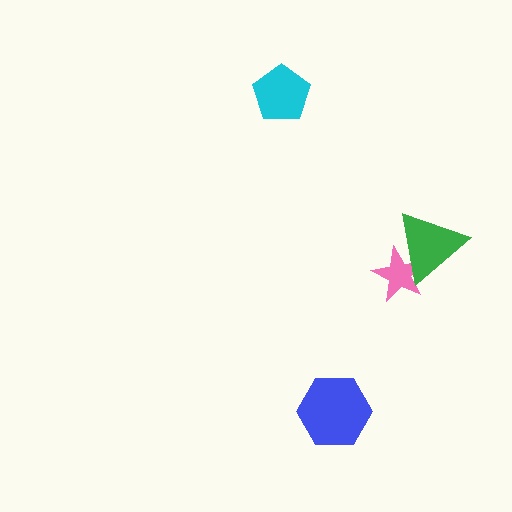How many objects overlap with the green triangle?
1 object overlaps with the green triangle.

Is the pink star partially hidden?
Yes, it is partially covered by another shape.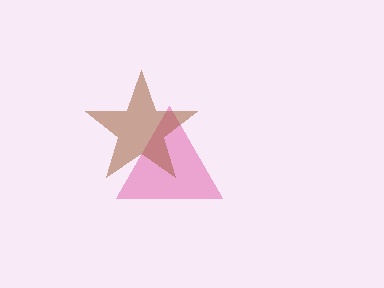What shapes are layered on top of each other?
The layered shapes are: a pink triangle, a brown star.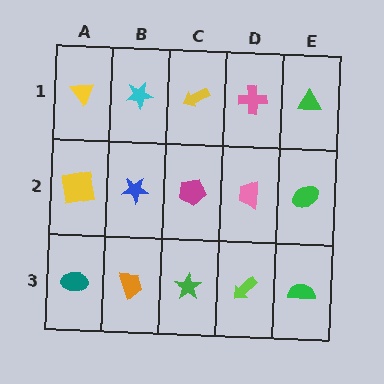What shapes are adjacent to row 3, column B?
A blue star (row 2, column B), a teal ellipse (row 3, column A), a green star (row 3, column C).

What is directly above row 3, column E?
A green ellipse.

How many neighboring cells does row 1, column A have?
2.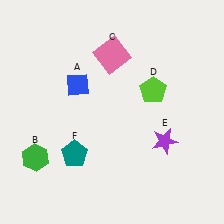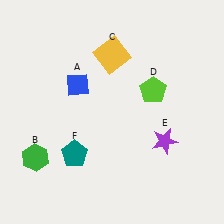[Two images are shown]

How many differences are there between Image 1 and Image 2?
There is 1 difference between the two images.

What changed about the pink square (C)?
In Image 1, C is pink. In Image 2, it changed to yellow.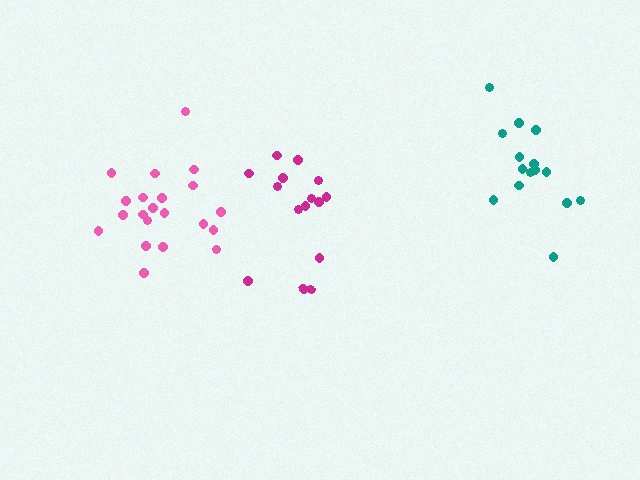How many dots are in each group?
Group 1: 15 dots, Group 2: 15 dots, Group 3: 21 dots (51 total).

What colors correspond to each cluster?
The clusters are colored: magenta, teal, pink.